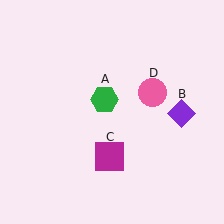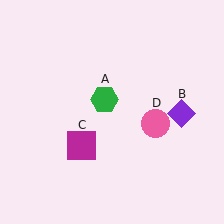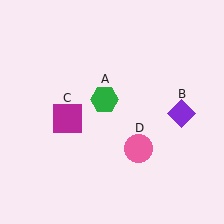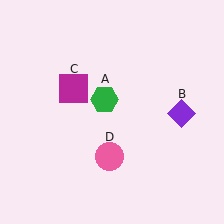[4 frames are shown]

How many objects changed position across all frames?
2 objects changed position: magenta square (object C), pink circle (object D).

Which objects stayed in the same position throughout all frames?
Green hexagon (object A) and purple diamond (object B) remained stationary.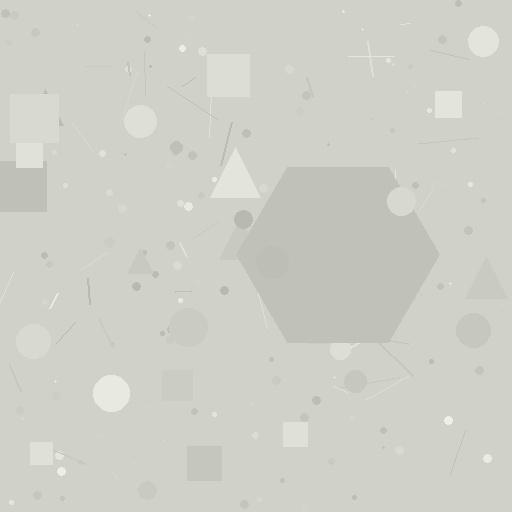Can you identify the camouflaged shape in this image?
The camouflaged shape is a hexagon.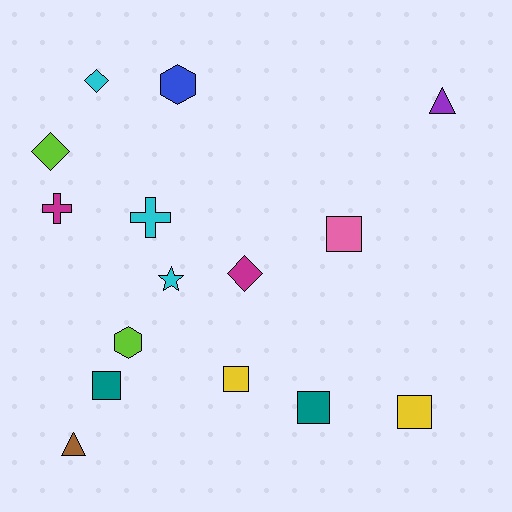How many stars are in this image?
There is 1 star.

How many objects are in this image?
There are 15 objects.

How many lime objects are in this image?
There are 2 lime objects.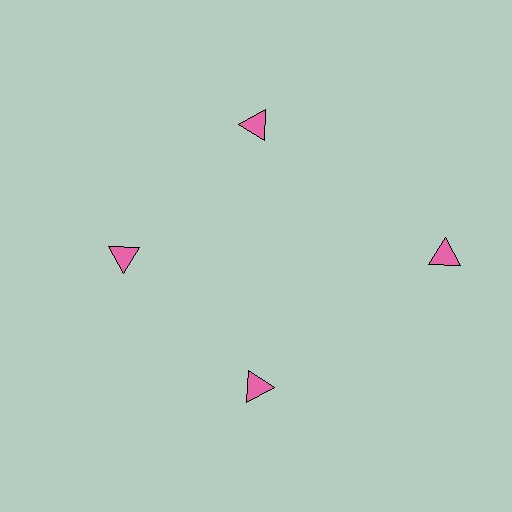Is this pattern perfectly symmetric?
No. The 4 pink triangles are arranged in a ring, but one element near the 3 o'clock position is pushed outward from the center, breaking the 4-fold rotational symmetry.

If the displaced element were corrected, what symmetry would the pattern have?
It would have 4-fold rotational symmetry — the pattern would map onto itself every 90 degrees.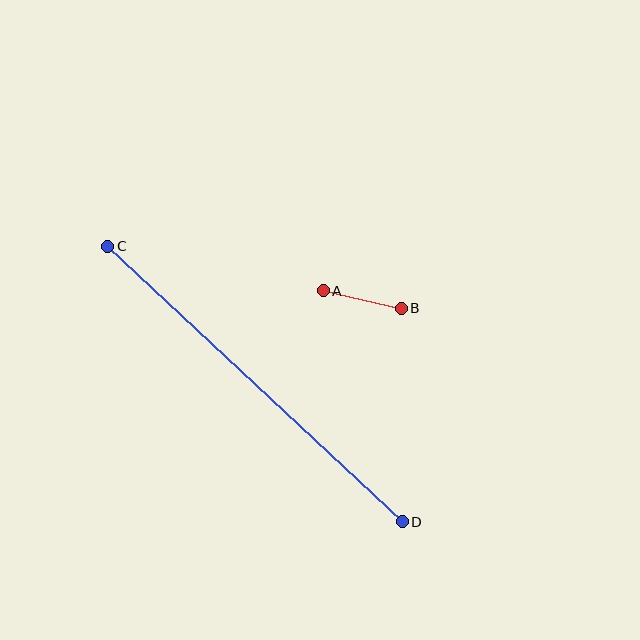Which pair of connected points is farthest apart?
Points C and D are farthest apart.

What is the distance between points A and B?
The distance is approximately 80 pixels.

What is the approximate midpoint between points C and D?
The midpoint is at approximately (255, 384) pixels.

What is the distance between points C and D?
The distance is approximately 403 pixels.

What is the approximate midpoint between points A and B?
The midpoint is at approximately (362, 299) pixels.